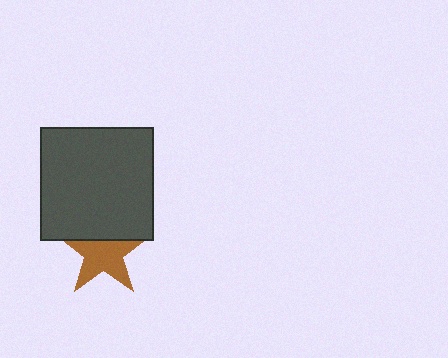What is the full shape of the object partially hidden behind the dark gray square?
The partially hidden object is a brown star.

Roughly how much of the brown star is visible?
Most of it is visible (roughly 67%).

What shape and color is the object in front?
The object in front is a dark gray square.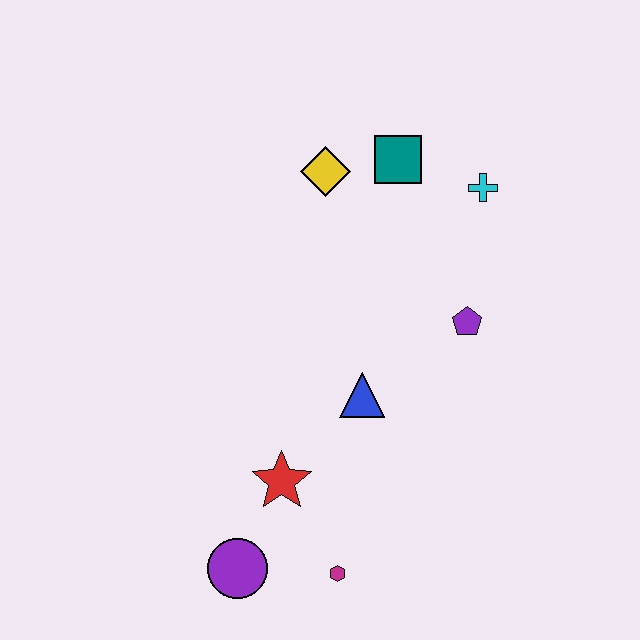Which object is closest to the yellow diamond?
The teal square is closest to the yellow diamond.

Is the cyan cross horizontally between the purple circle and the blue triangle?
No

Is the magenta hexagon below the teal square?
Yes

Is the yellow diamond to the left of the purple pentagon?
Yes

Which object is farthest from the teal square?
The purple circle is farthest from the teal square.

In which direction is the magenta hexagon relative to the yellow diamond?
The magenta hexagon is below the yellow diamond.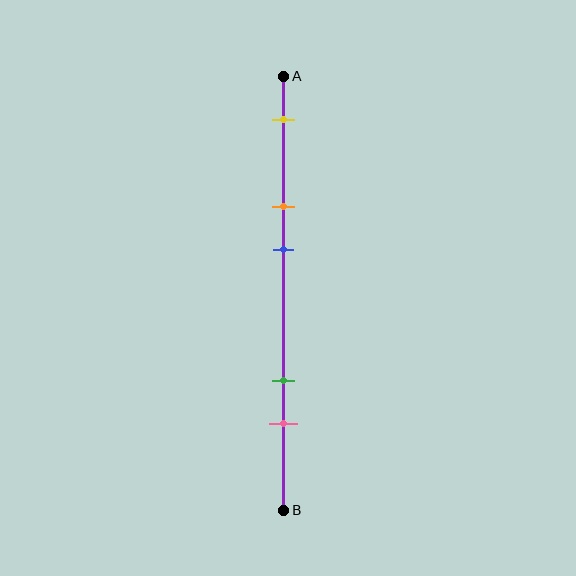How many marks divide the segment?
There are 5 marks dividing the segment.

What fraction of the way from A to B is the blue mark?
The blue mark is approximately 40% (0.4) of the way from A to B.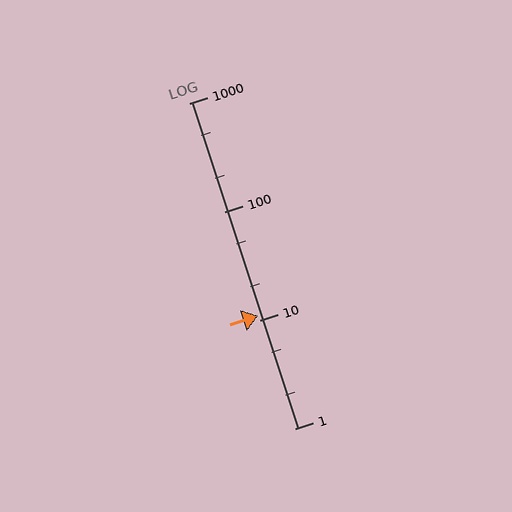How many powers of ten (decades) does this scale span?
The scale spans 3 decades, from 1 to 1000.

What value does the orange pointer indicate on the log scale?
The pointer indicates approximately 11.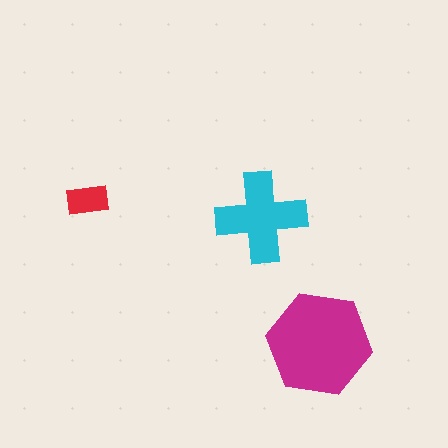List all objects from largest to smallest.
The magenta hexagon, the cyan cross, the red rectangle.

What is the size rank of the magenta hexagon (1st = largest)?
1st.